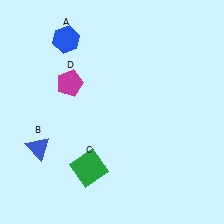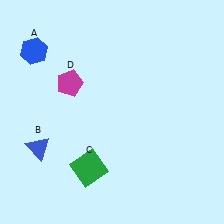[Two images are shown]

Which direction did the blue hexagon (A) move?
The blue hexagon (A) moved left.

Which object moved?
The blue hexagon (A) moved left.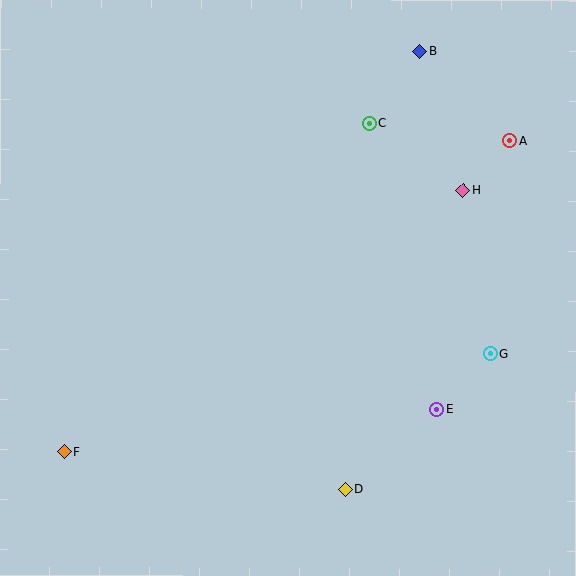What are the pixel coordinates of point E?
Point E is at (437, 409).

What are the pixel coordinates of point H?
Point H is at (463, 190).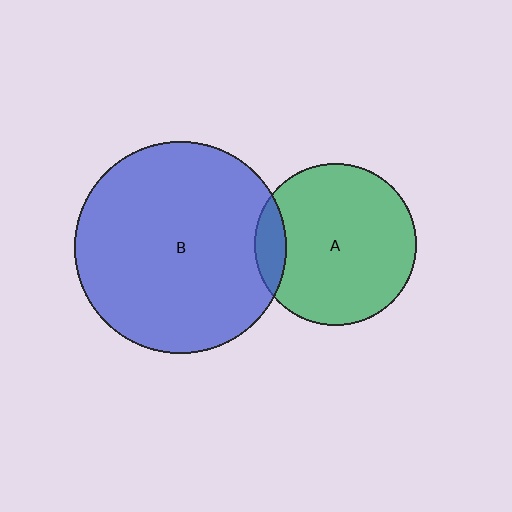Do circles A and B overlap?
Yes.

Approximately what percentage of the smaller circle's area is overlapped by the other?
Approximately 10%.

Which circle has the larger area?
Circle B (blue).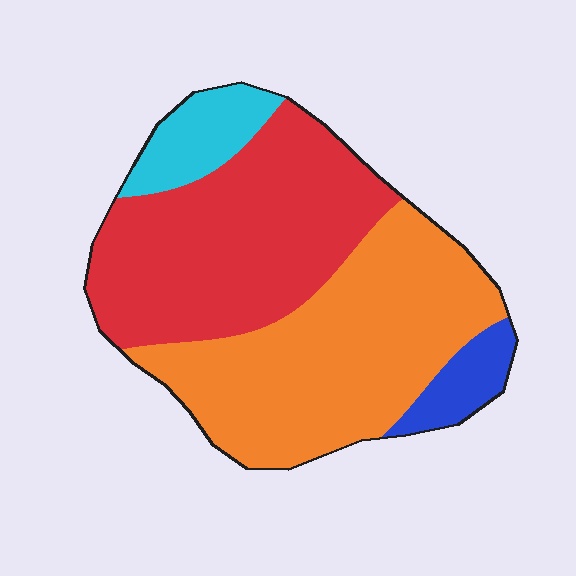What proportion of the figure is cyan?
Cyan covers about 10% of the figure.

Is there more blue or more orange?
Orange.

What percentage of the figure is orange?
Orange covers 44% of the figure.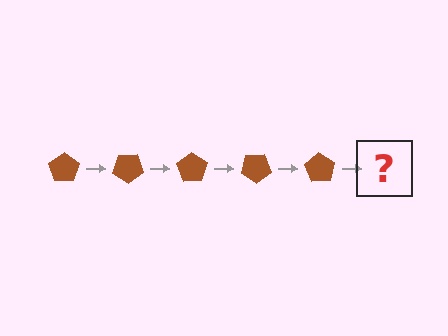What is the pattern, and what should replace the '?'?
The pattern is that the pentagon rotates 35 degrees each step. The '?' should be a brown pentagon rotated 175 degrees.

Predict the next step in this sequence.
The next step is a brown pentagon rotated 175 degrees.